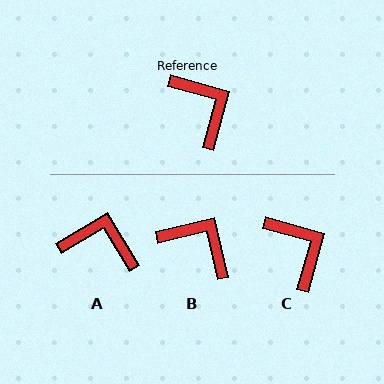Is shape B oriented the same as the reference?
No, it is off by about 29 degrees.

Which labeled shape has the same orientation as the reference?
C.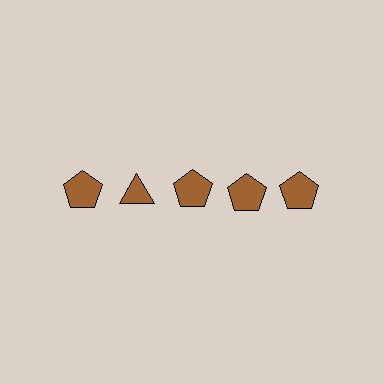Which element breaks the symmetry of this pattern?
The brown triangle in the top row, second from left column breaks the symmetry. All other shapes are brown pentagons.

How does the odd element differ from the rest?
It has a different shape: triangle instead of pentagon.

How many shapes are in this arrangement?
There are 5 shapes arranged in a grid pattern.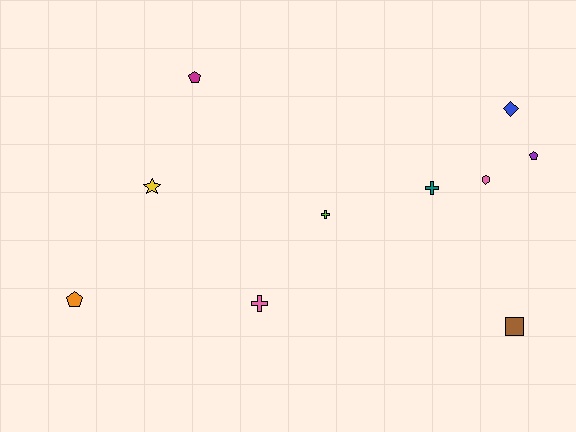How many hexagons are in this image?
There is 1 hexagon.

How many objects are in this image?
There are 10 objects.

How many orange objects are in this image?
There is 1 orange object.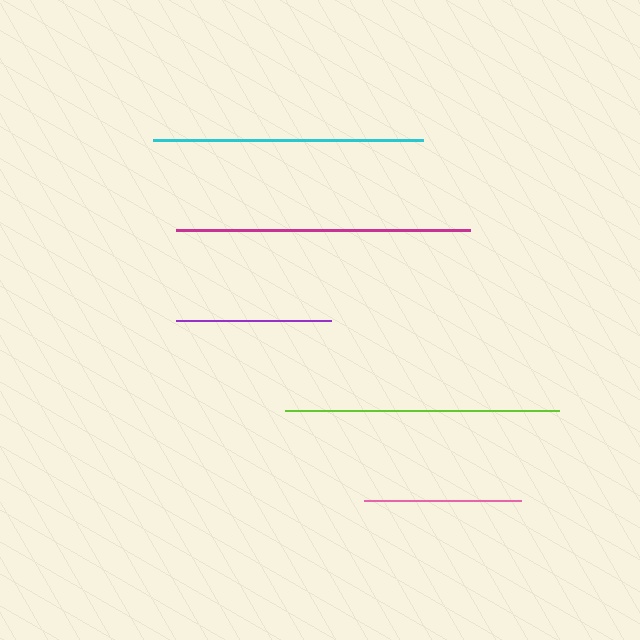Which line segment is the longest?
The magenta line is the longest at approximately 294 pixels.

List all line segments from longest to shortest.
From longest to shortest: magenta, lime, cyan, pink, purple.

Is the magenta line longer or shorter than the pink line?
The magenta line is longer than the pink line.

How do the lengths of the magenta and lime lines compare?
The magenta and lime lines are approximately the same length.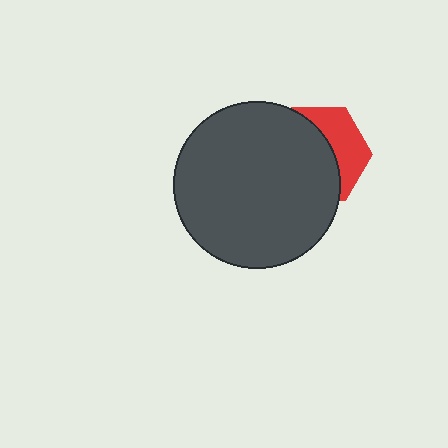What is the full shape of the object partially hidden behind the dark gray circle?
The partially hidden object is a red hexagon.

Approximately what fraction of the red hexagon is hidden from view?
Roughly 63% of the red hexagon is hidden behind the dark gray circle.